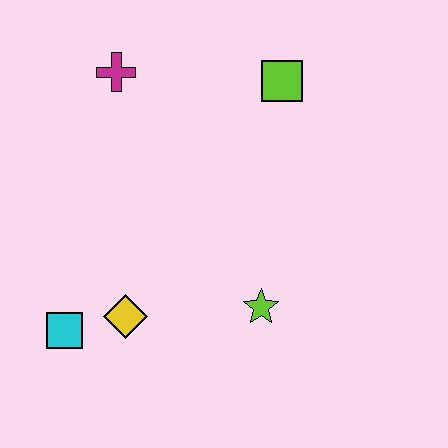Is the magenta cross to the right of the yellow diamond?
No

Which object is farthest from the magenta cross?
The lime star is farthest from the magenta cross.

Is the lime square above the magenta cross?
No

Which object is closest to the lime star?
The yellow diamond is closest to the lime star.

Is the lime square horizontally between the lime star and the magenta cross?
No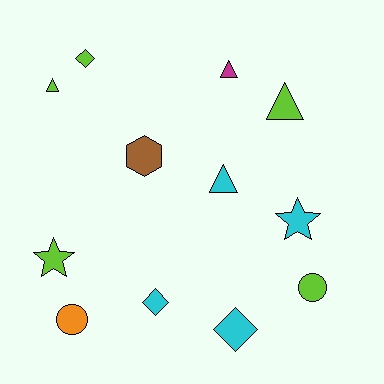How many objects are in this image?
There are 12 objects.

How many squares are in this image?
There are no squares.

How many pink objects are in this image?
There are no pink objects.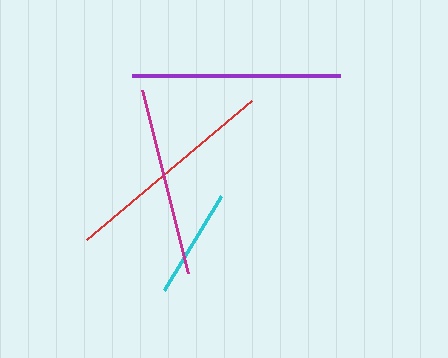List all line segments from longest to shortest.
From longest to shortest: red, purple, magenta, cyan.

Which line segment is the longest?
The red line is the longest at approximately 215 pixels.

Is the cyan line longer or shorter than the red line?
The red line is longer than the cyan line.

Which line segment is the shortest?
The cyan line is the shortest at approximately 110 pixels.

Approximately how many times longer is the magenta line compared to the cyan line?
The magenta line is approximately 1.7 times the length of the cyan line.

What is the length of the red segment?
The red segment is approximately 215 pixels long.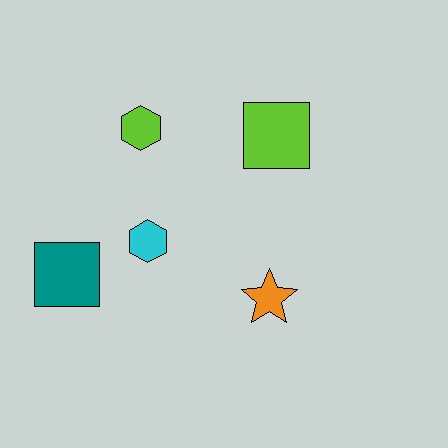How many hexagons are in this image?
There are 2 hexagons.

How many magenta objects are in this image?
There are no magenta objects.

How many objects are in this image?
There are 5 objects.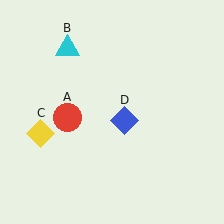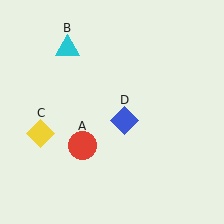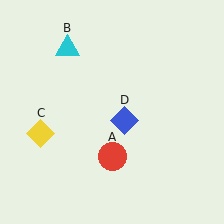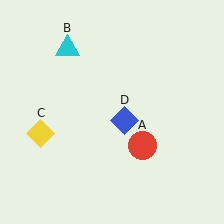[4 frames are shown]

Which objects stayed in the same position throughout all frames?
Cyan triangle (object B) and yellow diamond (object C) and blue diamond (object D) remained stationary.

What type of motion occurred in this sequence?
The red circle (object A) rotated counterclockwise around the center of the scene.